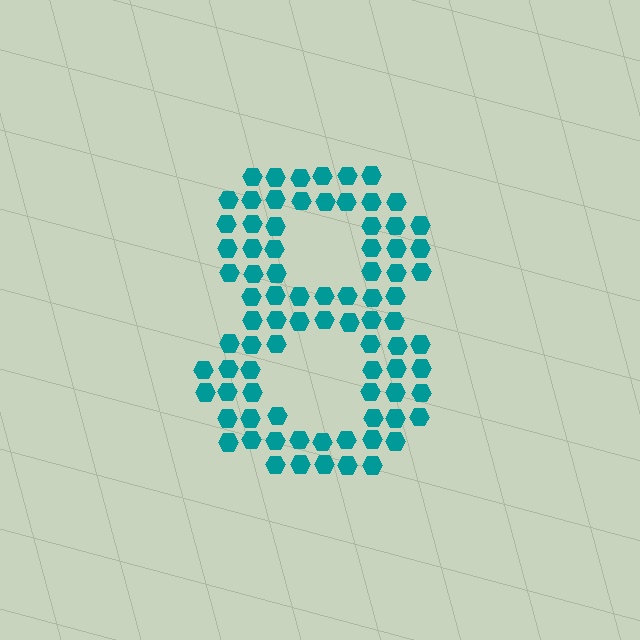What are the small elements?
The small elements are hexagons.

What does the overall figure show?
The overall figure shows the digit 8.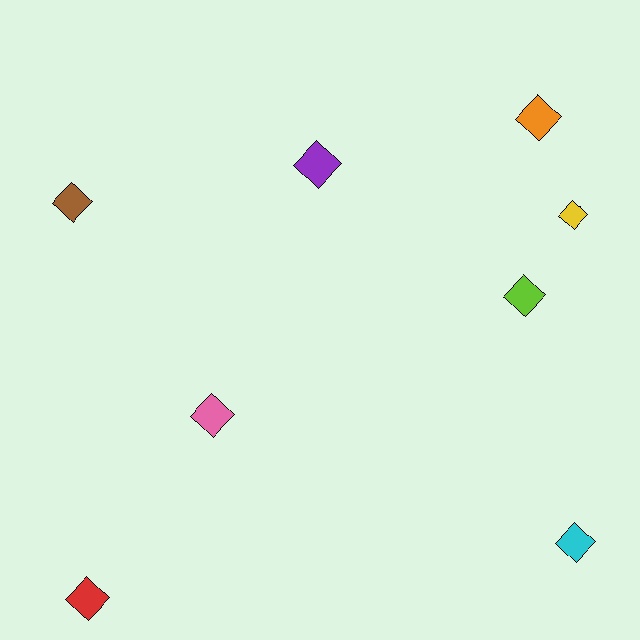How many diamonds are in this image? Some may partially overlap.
There are 8 diamonds.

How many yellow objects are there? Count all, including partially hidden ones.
There is 1 yellow object.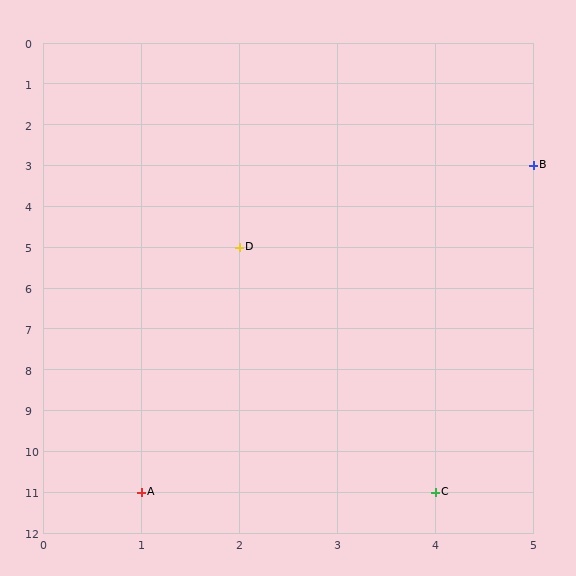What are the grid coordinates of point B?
Point B is at grid coordinates (5, 3).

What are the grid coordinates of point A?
Point A is at grid coordinates (1, 11).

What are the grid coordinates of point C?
Point C is at grid coordinates (4, 11).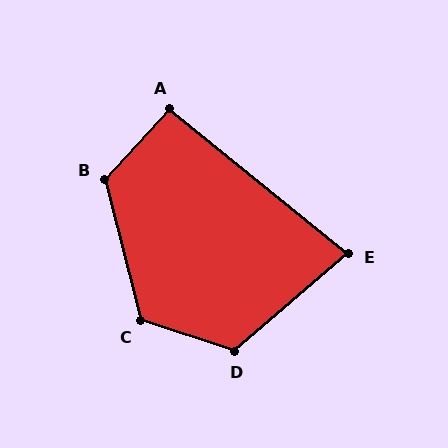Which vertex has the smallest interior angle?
E, at approximately 80 degrees.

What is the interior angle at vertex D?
Approximately 121 degrees (obtuse).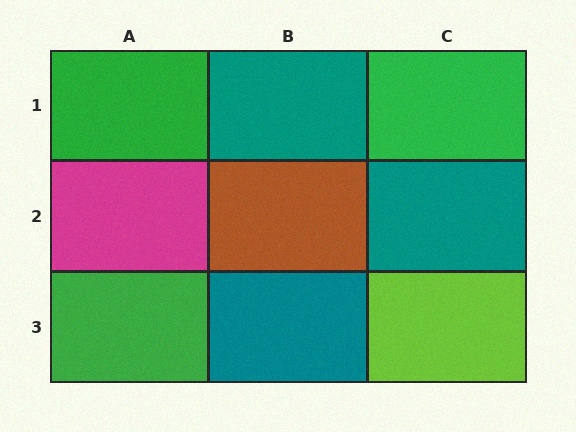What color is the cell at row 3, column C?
Lime.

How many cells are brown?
1 cell is brown.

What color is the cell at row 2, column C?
Teal.